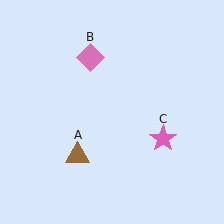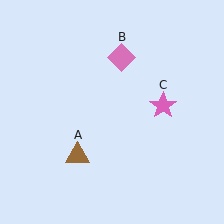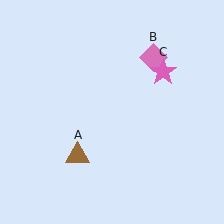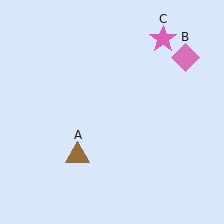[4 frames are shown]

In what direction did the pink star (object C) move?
The pink star (object C) moved up.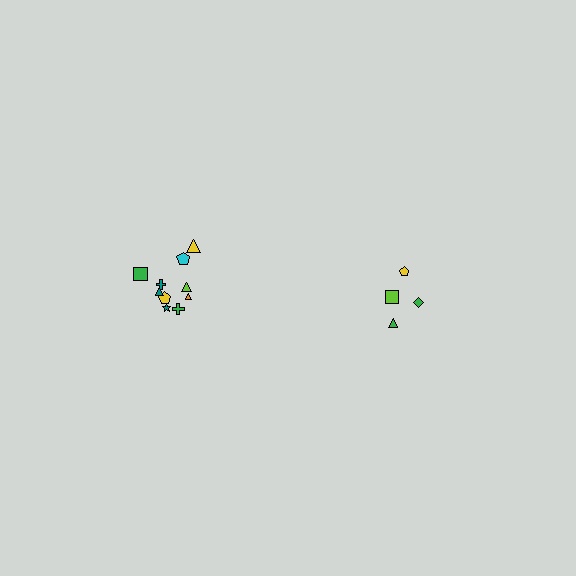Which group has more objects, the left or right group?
The left group.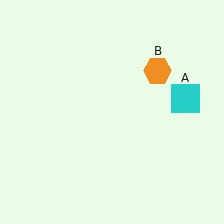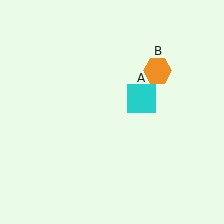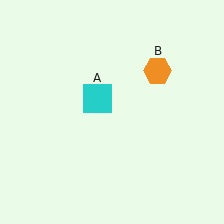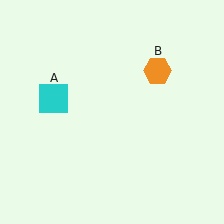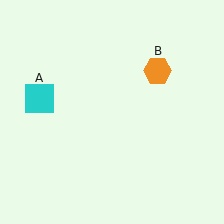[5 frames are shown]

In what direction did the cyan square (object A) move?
The cyan square (object A) moved left.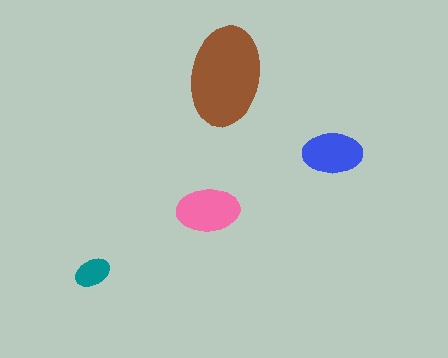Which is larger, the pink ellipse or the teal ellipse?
The pink one.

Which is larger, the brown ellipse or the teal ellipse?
The brown one.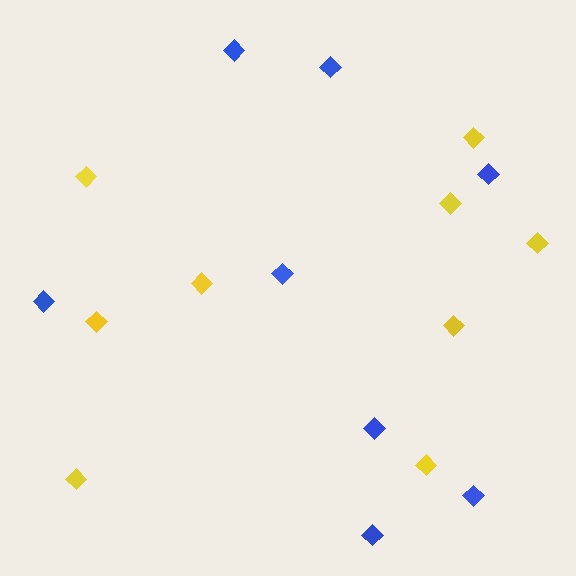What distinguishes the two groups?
There are 2 groups: one group of blue diamonds (8) and one group of yellow diamonds (9).